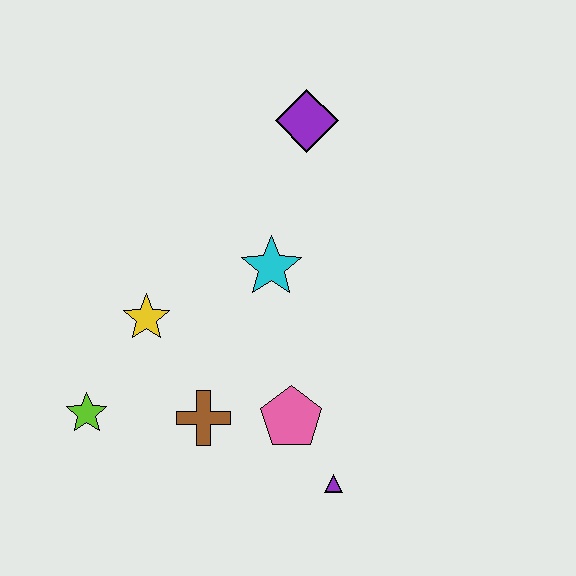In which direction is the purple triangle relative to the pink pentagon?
The purple triangle is below the pink pentagon.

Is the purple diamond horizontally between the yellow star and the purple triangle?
Yes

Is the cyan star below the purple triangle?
No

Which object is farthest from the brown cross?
The purple diamond is farthest from the brown cross.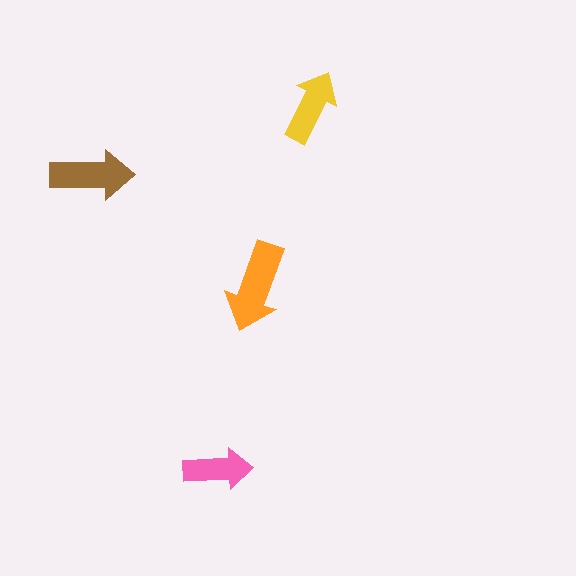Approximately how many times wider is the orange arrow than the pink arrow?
About 1.5 times wider.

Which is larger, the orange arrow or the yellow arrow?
The orange one.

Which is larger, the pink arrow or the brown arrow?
The brown one.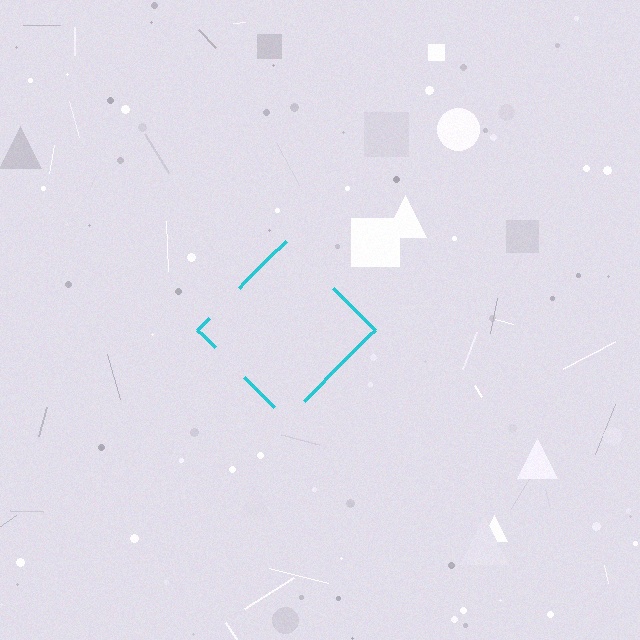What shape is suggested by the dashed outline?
The dashed outline suggests a diamond.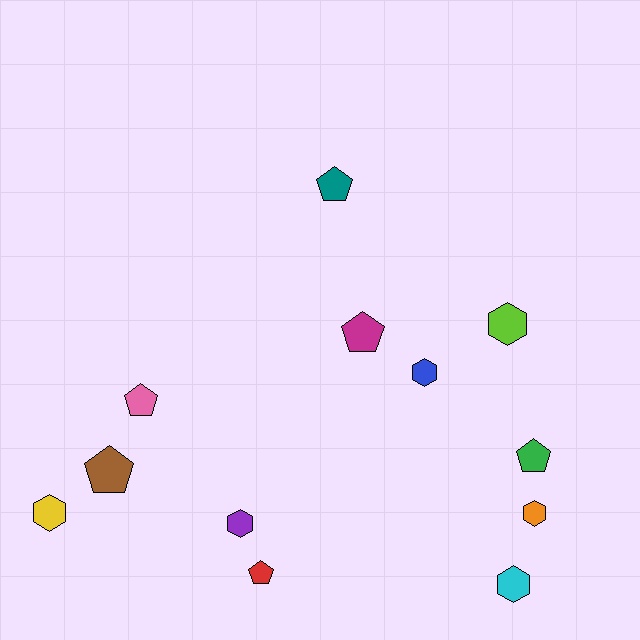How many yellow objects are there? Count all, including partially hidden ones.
There is 1 yellow object.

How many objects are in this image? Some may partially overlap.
There are 12 objects.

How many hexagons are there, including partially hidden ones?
There are 6 hexagons.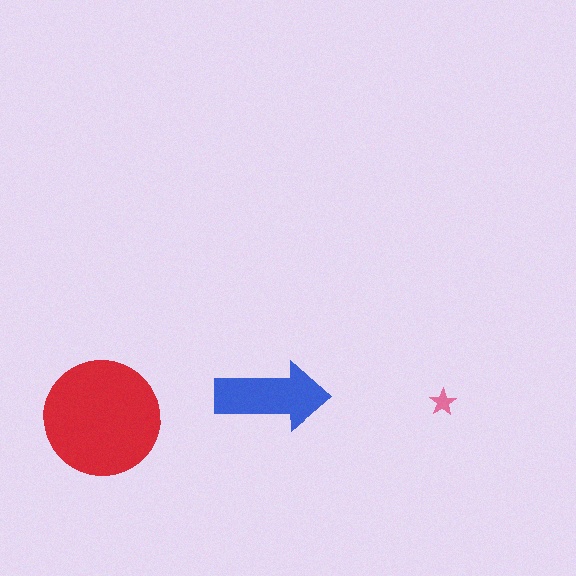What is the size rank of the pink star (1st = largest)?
3rd.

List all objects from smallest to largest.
The pink star, the blue arrow, the red circle.